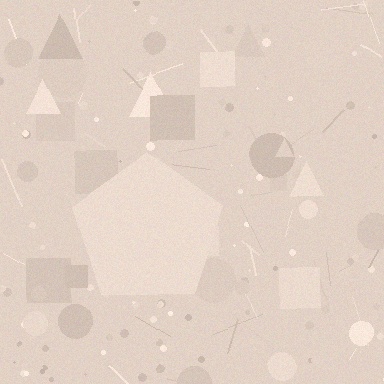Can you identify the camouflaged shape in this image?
The camouflaged shape is a pentagon.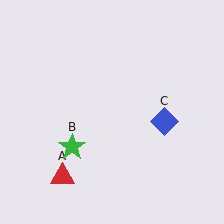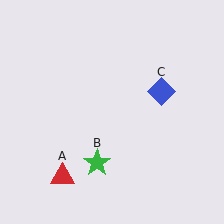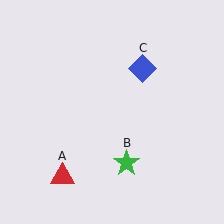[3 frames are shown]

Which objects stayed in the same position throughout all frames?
Red triangle (object A) remained stationary.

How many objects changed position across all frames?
2 objects changed position: green star (object B), blue diamond (object C).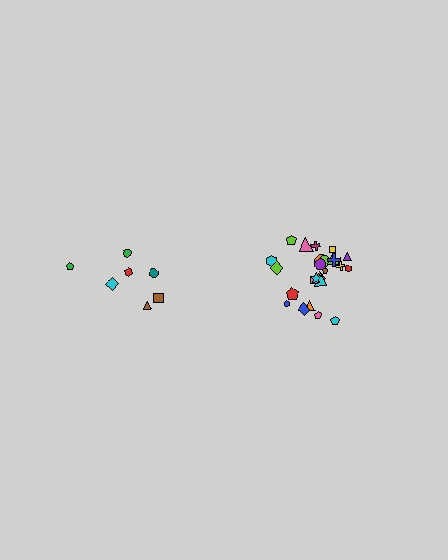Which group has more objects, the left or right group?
The right group.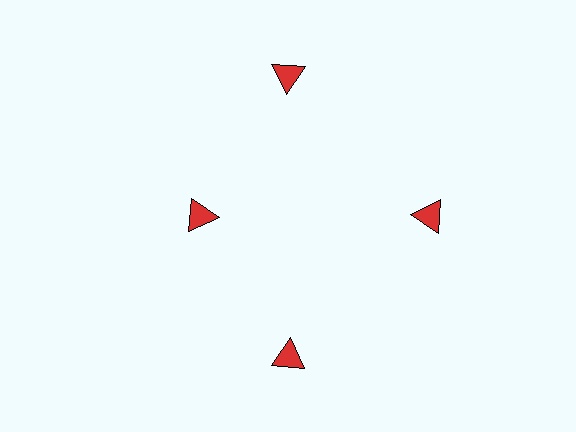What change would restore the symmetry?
The symmetry would be restored by moving it outward, back onto the ring so that all 4 triangles sit at equal angles and equal distance from the center.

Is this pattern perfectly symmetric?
No. The 4 red triangles are arranged in a ring, but one element near the 9 o'clock position is pulled inward toward the center, breaking the 4-fold rotational symmetry.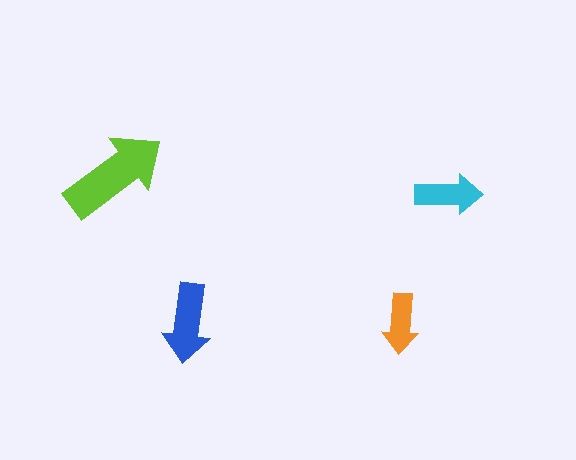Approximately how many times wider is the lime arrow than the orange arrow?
About 2 times wider.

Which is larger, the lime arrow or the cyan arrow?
The lime one.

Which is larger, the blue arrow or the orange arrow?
The blue one.